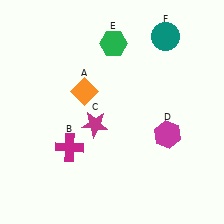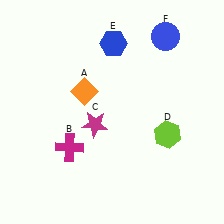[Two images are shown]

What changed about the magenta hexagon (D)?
In Image 1, D is magenta. In Image 2, it changed to lime.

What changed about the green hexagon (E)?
In Image 1, E is green. In Image 2, it changed to blue.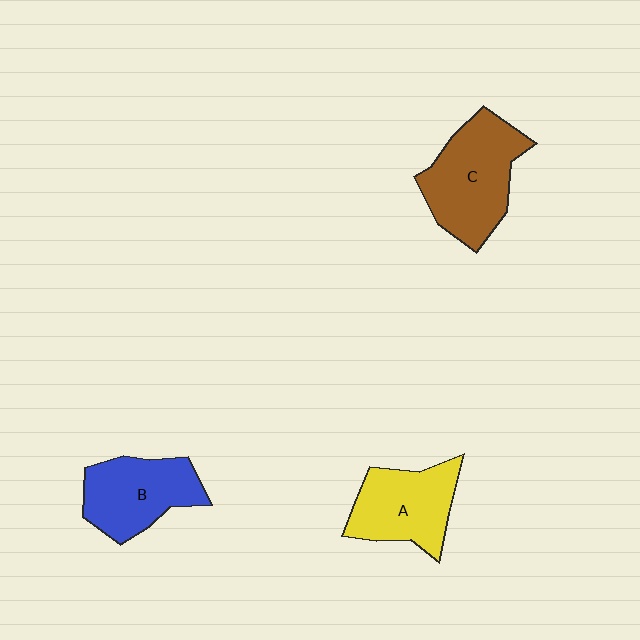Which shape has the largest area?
Shape C (brown).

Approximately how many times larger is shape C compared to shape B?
Approximately 1.2 times.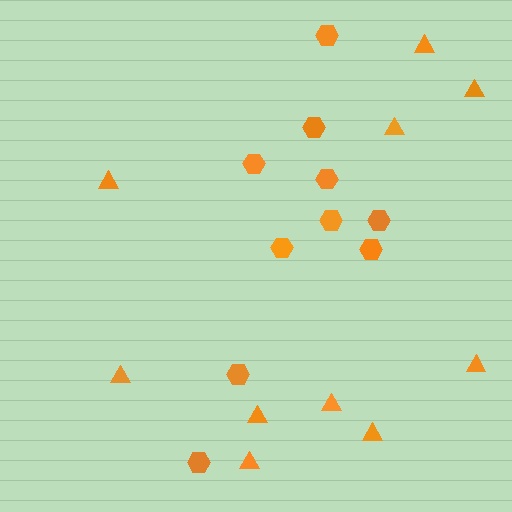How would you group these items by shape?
There are 2 groups: one group of hexagons (10) and one group of triangles (10).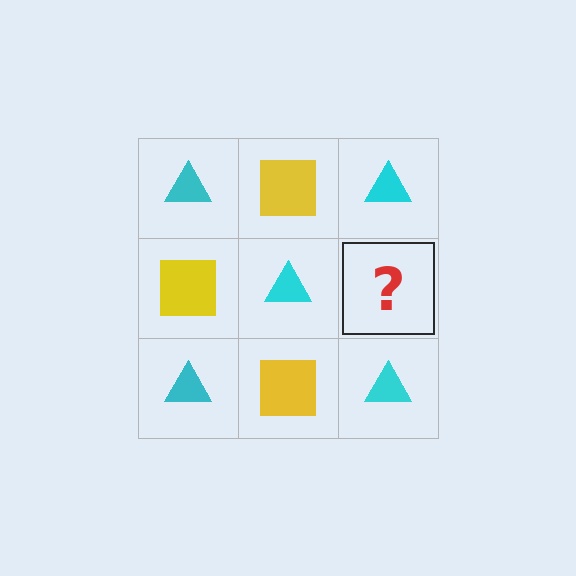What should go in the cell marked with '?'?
The missing cell should contain a yellow square.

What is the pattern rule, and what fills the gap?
The rule is that it alternates cyan triangle and yellow square in a checkerboard pattern. The gap should be filled with a yellow square.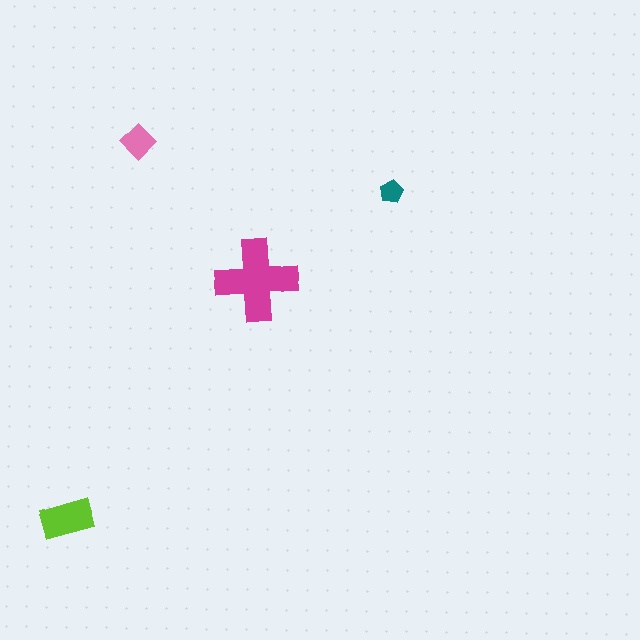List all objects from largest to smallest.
The magenta cross, the lime rectangle, the pink diamond, the teal pentagon.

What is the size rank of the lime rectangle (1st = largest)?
2nd.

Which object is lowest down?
The lime rectangle is bottommost.